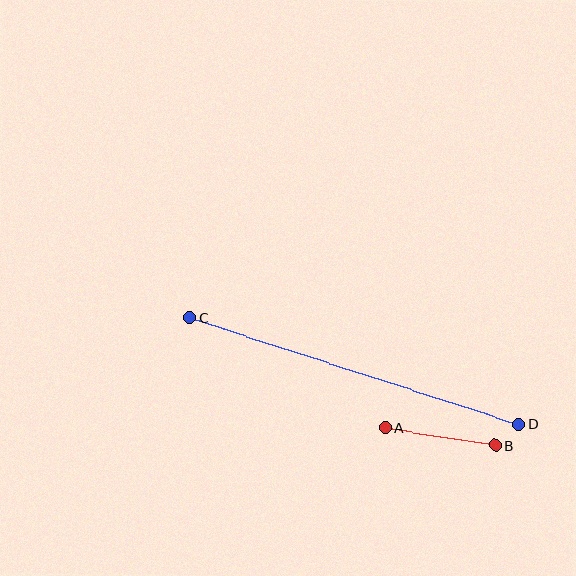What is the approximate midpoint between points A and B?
The midpoint is at approximately (441, 437) pixels.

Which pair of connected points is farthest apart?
Points C and D are farthest apart.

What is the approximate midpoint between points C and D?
The midpoint is at approximately (354, 371) pixels.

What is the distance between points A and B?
The distance is approximately 111 pixels.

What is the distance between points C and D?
The distance is approximately 347 pixels.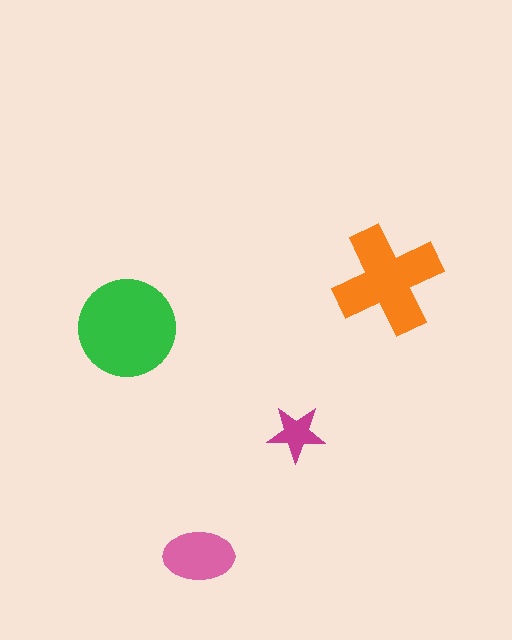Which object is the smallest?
The magenta star.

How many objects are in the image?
There are 4 objects in the image.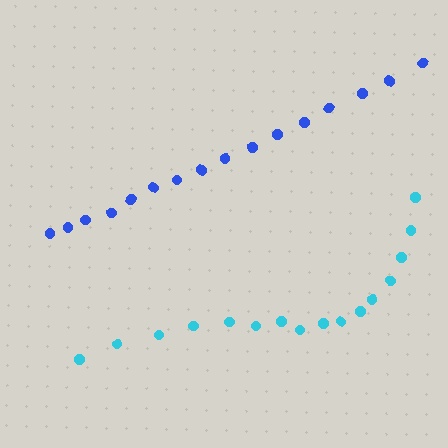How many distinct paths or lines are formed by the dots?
There are 2 distinct paths.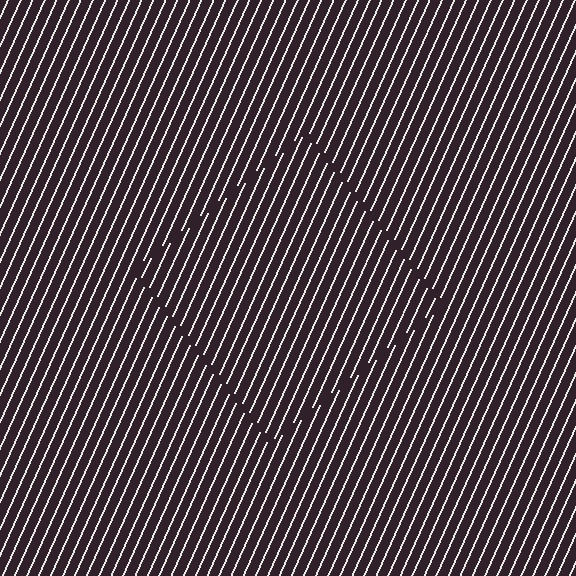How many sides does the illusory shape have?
4 sides — the line-ends trace a square.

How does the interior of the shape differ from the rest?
The interior of the shape contains the same grating, shifted by half a period — the contour is defined by the phase discontinuity where line-ends from the inner and outer gratings abut.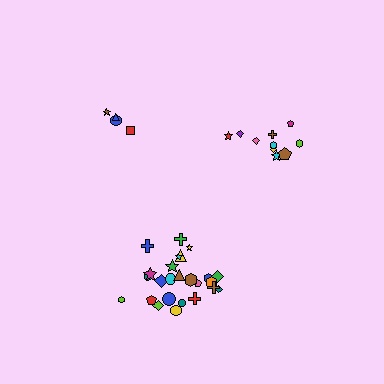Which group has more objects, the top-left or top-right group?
The top-right group.